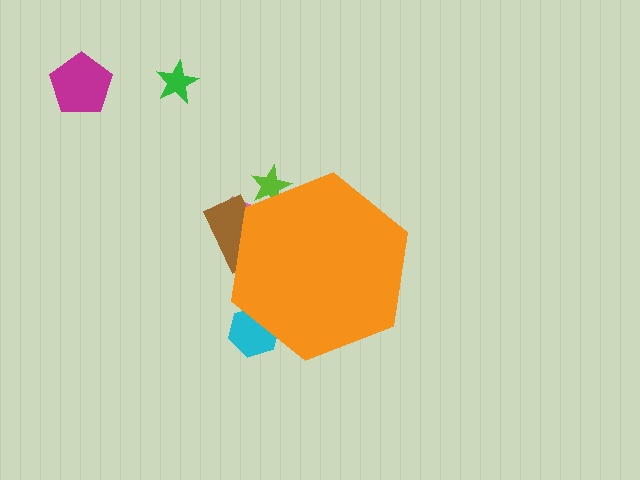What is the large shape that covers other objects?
An orange hexagon.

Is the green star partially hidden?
No, the green star is fully visible.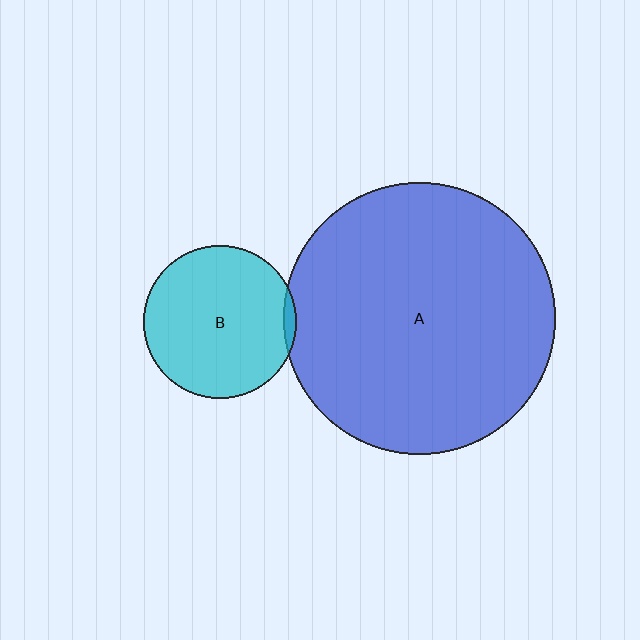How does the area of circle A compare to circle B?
Approximately 3.1 times.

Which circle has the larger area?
Circle A (blue).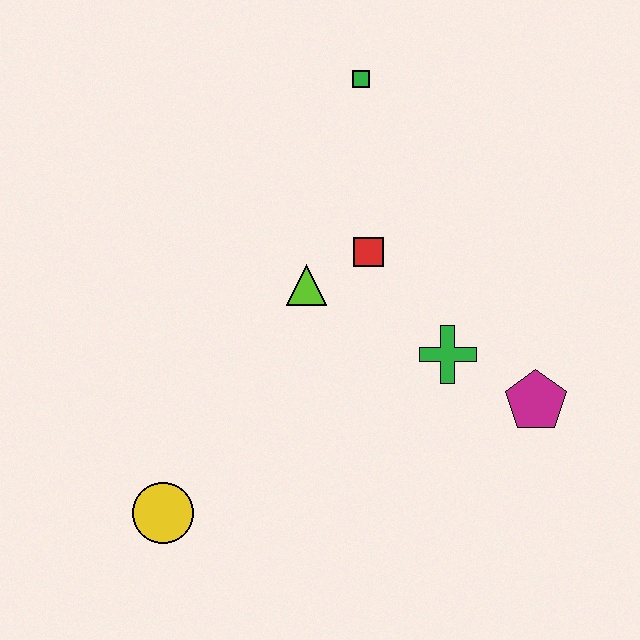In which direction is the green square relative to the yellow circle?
The green square is above the yellow circle.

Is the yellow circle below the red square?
Yes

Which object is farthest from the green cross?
The yellow circle is farthest from the green cross.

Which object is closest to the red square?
The lime triangle is closest to the red square.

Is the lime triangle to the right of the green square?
No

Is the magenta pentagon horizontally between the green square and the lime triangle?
No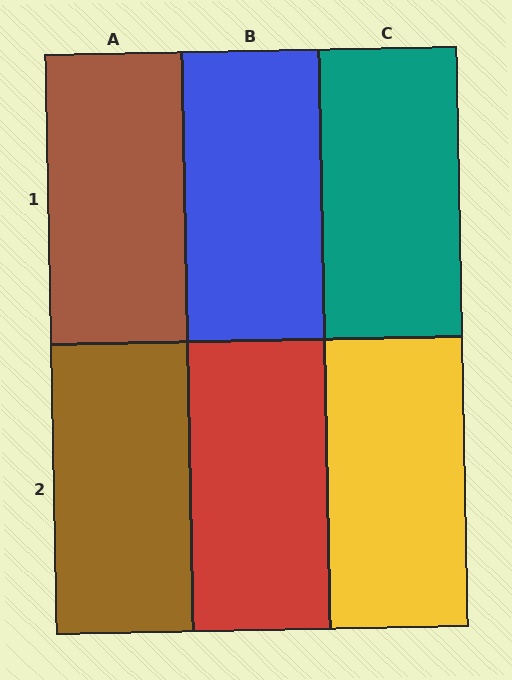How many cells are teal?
1 cell is teal.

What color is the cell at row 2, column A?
Brown.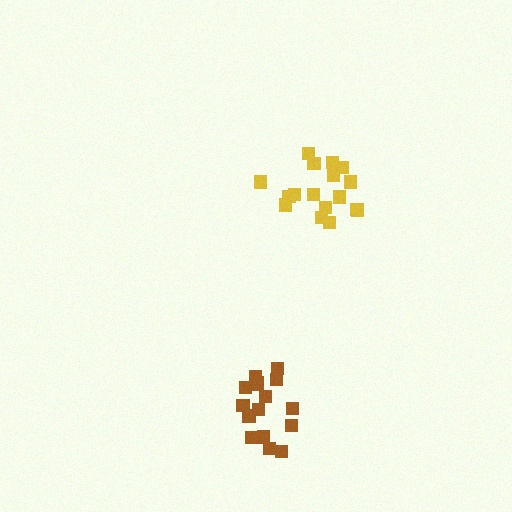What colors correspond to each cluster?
The clusters are colored: yellow, brown.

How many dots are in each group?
Group 1: 17 dots, Group 2: 16 dots (33 total).